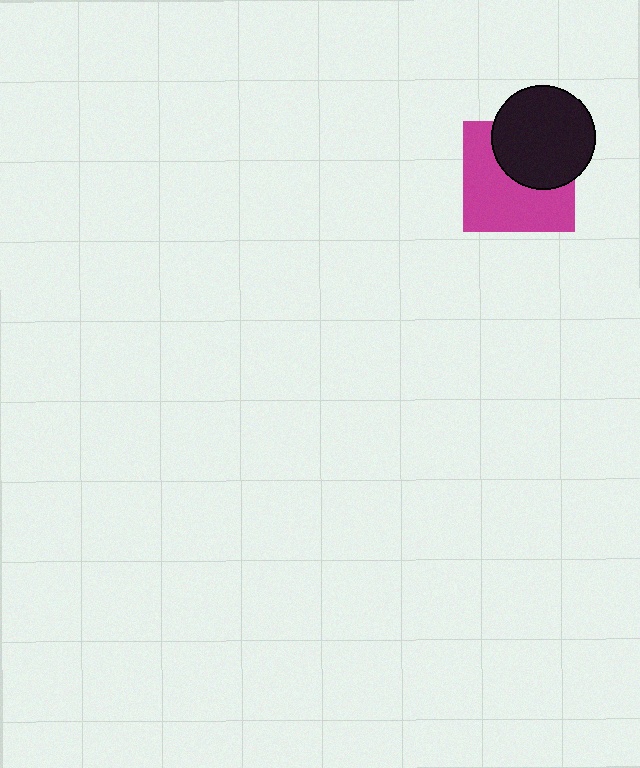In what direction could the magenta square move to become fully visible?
The magenta square could move toward the lower-left. That would shift it out from behind the black circle entirely.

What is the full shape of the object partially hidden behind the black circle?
The partially hidden object is a magenta square.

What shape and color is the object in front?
The object in front is a black circle.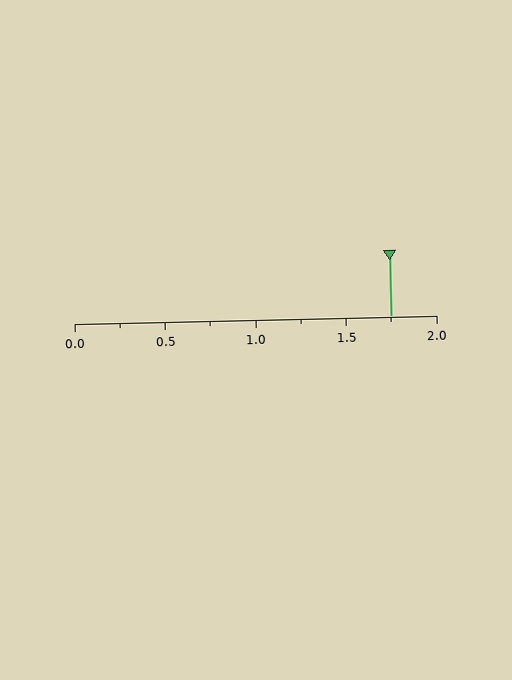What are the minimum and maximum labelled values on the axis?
The axis runs from 0.0 to 2.0.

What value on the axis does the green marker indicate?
The marker indicates approximately 1.75.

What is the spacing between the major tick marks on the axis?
The major ticks are spaced 0.5 apart.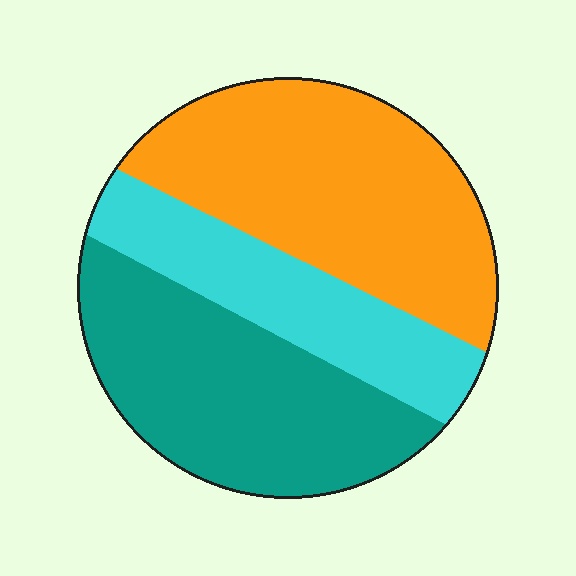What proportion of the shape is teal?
Teal takes up between a third and a half of the shape.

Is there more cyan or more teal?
Teal.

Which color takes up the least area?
Cyan, at roughly 25%.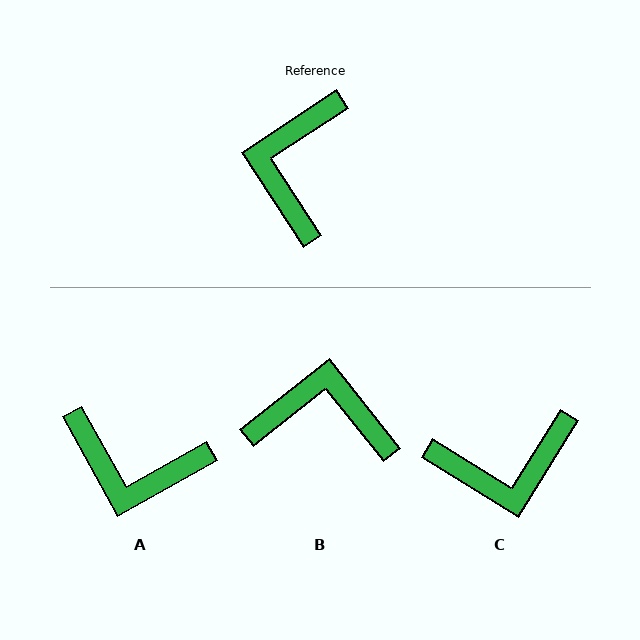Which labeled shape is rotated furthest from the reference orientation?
C, about 115 degrees away.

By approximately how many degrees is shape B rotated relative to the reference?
Approximately 85 degrees clockwise.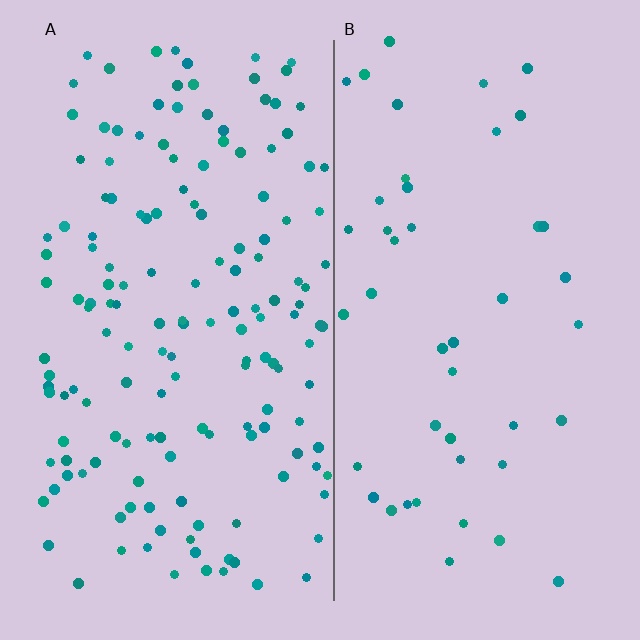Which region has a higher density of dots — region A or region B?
A (the left).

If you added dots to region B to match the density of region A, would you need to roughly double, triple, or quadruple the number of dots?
Approximately triple.